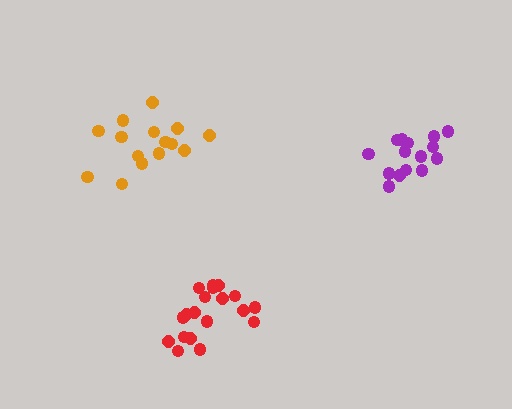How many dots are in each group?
Group 1: 15 dots, Group 2: 15 dots, Group 3: 19 dots (49 total).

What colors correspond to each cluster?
The clusters are colored: orange, purple, red.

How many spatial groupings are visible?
There are 3 spatial groupings.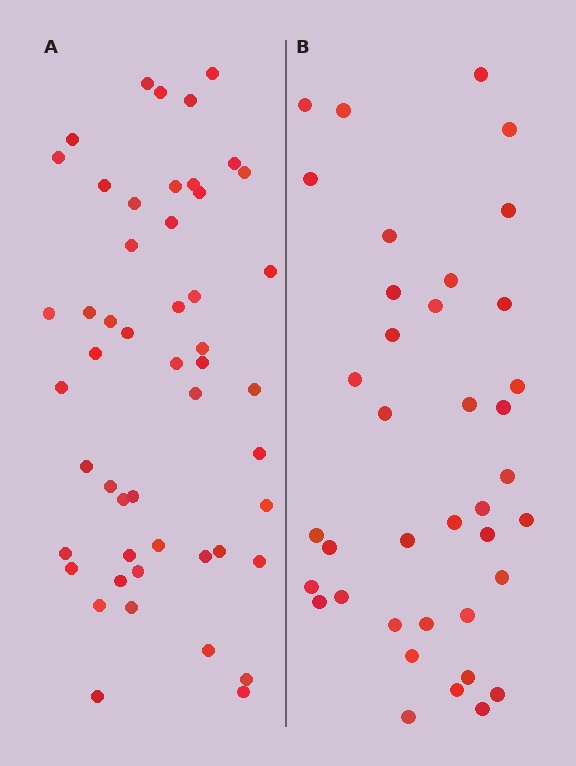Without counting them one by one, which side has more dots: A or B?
Region A (the left region) has more dots.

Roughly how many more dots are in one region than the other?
Region A has roughly 12 or so more dots than region B.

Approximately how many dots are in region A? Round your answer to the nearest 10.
About 50 dots.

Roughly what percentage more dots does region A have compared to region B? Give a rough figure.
About 30% more.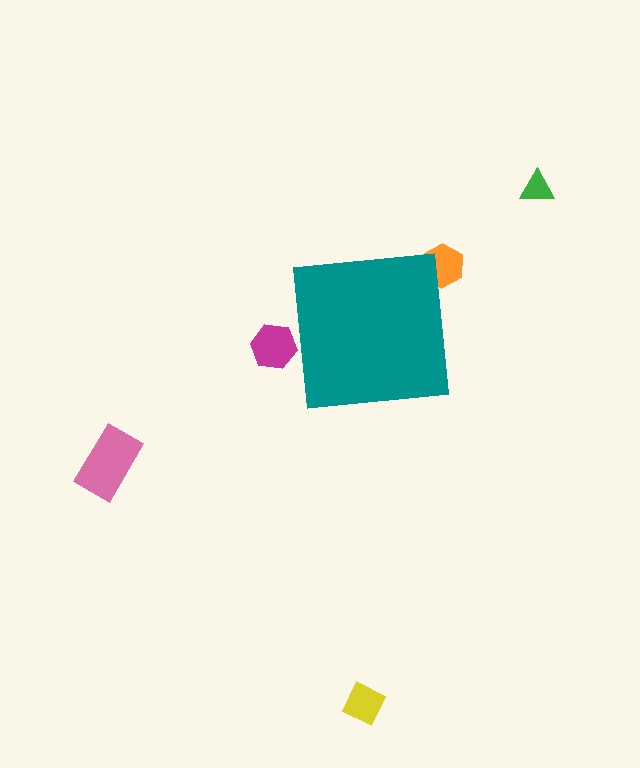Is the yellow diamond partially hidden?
No, the yellow diamond is fully visible.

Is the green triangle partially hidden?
No, the green triangle is fully visible.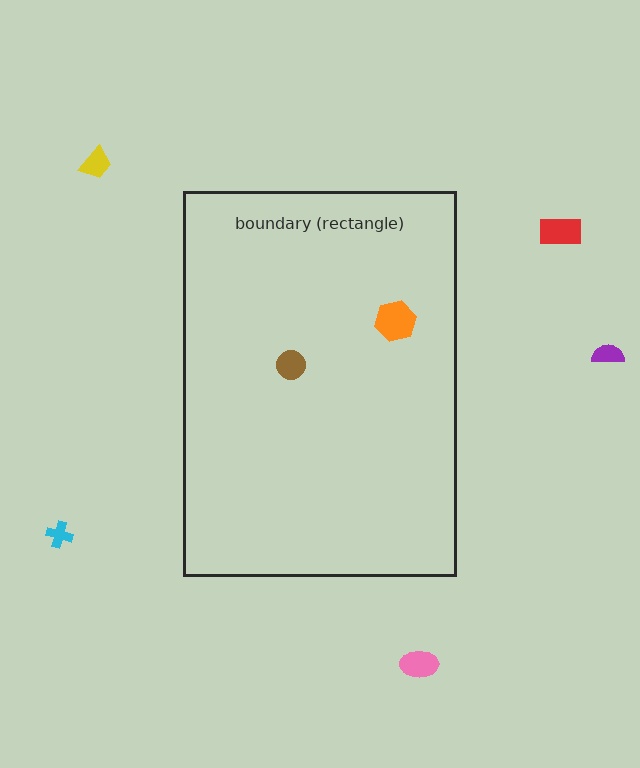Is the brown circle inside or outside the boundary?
Inside.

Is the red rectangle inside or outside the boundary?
Outside.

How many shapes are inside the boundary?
2 inside, 5 outside.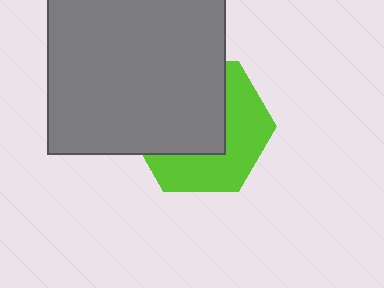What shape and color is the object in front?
The object in front is a gray square.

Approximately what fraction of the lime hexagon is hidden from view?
Roughly 54% of the lime hexagon is hidden behind the gray square.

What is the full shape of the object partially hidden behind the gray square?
The partially hidden object is a lime hexagon.